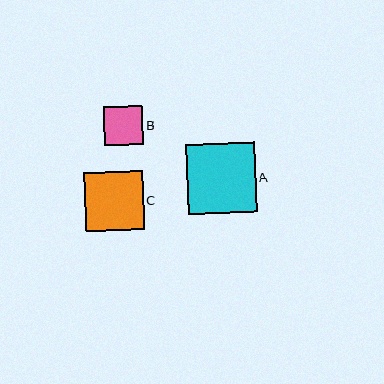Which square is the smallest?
Square B is the smallest with a size of approximately 39 pixels.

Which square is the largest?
Square A is the largest with a size of approximately 69 pixels.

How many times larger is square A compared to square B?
Square A is approximately 1.8 times the size of square B.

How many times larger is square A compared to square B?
Square A is approximately 1.8 times the size of square B.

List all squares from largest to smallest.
From largest to smallest: A, C, B.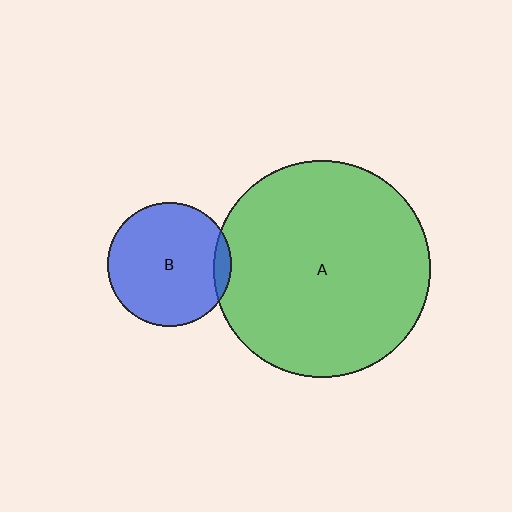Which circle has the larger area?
Circle A (green).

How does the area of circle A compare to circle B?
Approximately 3.1 times.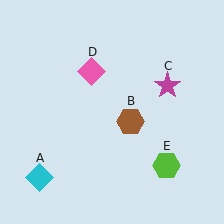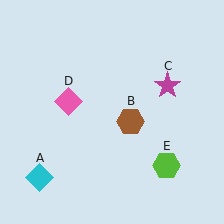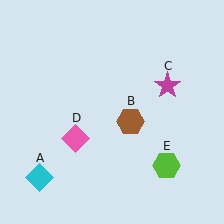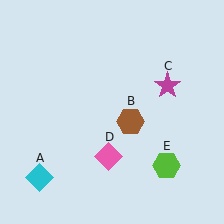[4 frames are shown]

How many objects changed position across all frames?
1 object changed position: pink diamond (object D).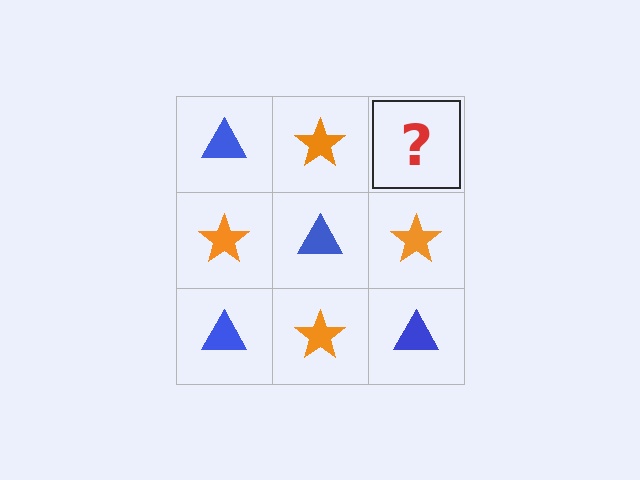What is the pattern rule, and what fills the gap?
The rule is that it alternates blue triangle and orange star in a checkerboard pattern. The gap should be filled with a blue triangle.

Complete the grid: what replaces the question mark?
The question mark should be replaced with a blue triangle.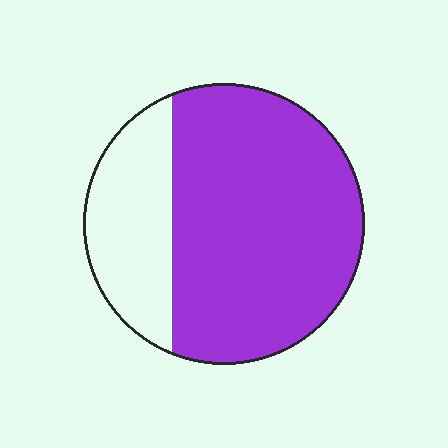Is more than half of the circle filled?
Yes.